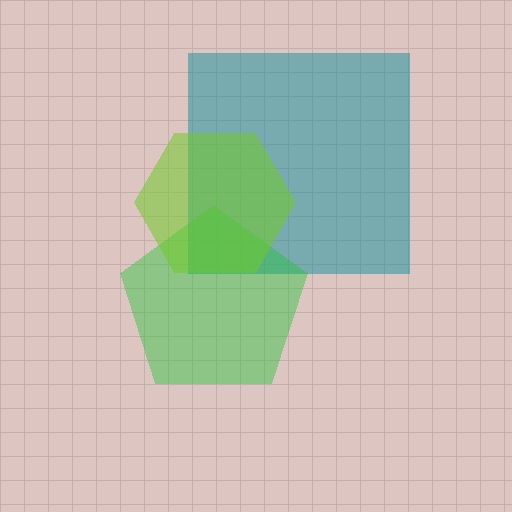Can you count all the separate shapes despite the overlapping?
Yes, there are 3 separate shapes.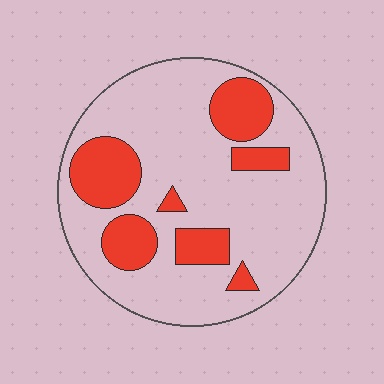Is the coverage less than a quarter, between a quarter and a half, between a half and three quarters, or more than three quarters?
Between a quarter and a half.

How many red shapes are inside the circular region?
7.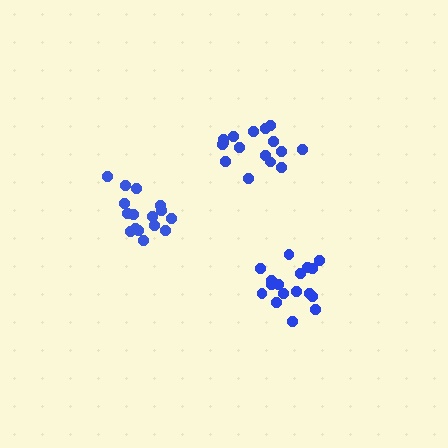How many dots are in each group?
Group 1: 16 dots, Group 2: 17 dots, Group 3: 16 dots (49 total).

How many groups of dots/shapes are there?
There are 3 groups.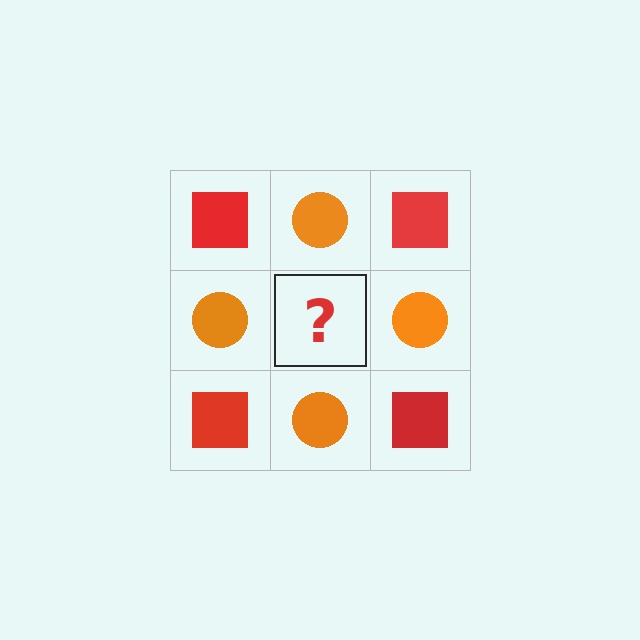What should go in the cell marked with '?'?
The missing cell should contain a red square.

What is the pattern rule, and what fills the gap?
The rule is that it alternates red square and orange circle in a checkerboard pattern. The gap should be filled with a red square.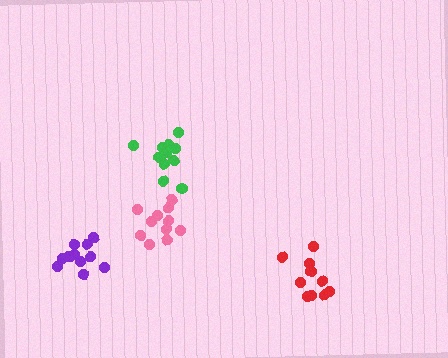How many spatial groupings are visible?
There are 4 spatial groupings.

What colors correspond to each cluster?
The clusters are colored: green, red, purple, pink.